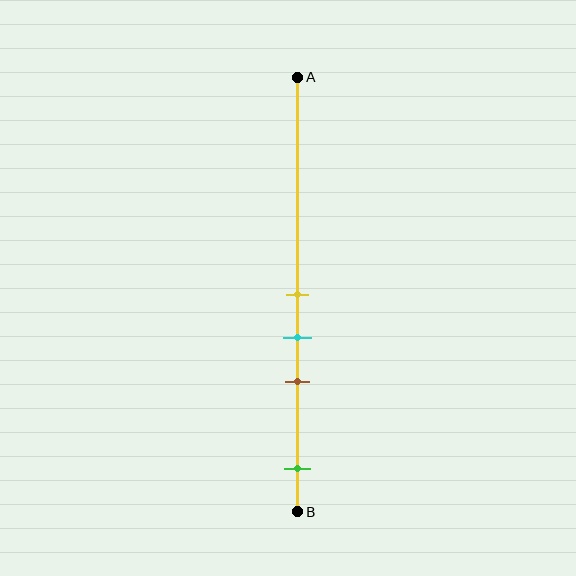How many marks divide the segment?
There are 4 marks dividing the segment.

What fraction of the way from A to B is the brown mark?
The brown mark is approximately 70% (0.7) of the way from A to B.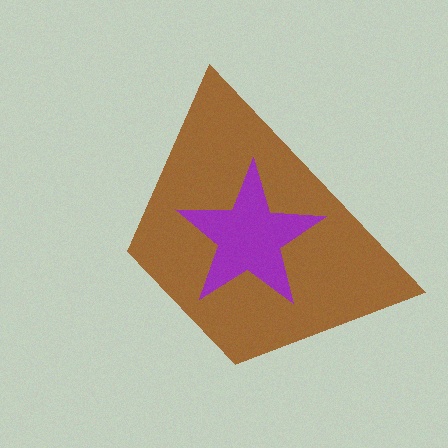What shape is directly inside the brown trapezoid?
The purple star.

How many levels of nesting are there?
2.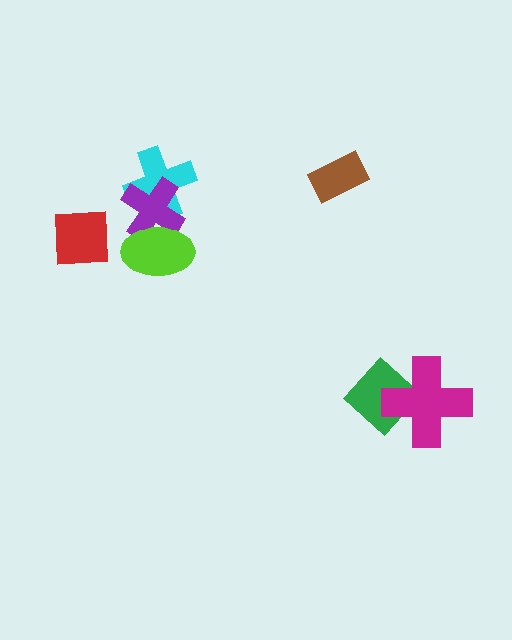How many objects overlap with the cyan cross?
1 object overlaps with the cyan cross.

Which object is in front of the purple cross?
The lime ellipse is in front of the purple cross.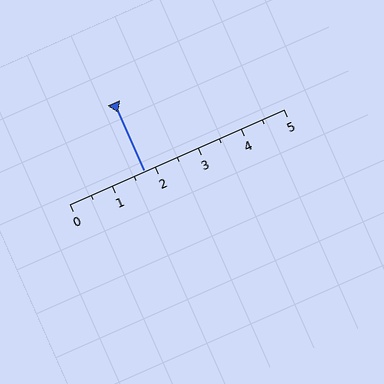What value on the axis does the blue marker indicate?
The marker indicates approximately 1.8.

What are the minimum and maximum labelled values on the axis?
The axis runs from 0 to 5.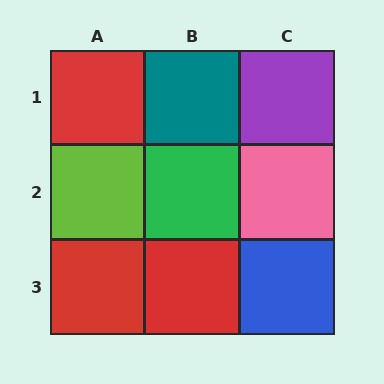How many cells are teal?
1 cell is teal.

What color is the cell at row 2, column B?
Green.